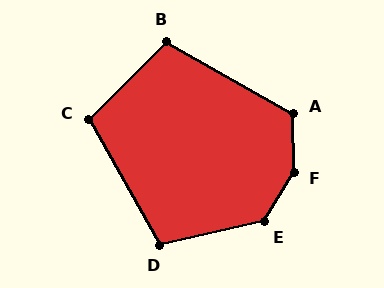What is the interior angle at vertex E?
Approximately 134 degrees (obtuse).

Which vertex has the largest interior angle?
F, at approximately 148 degrees.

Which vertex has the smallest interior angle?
B, at approximately 105 degrees.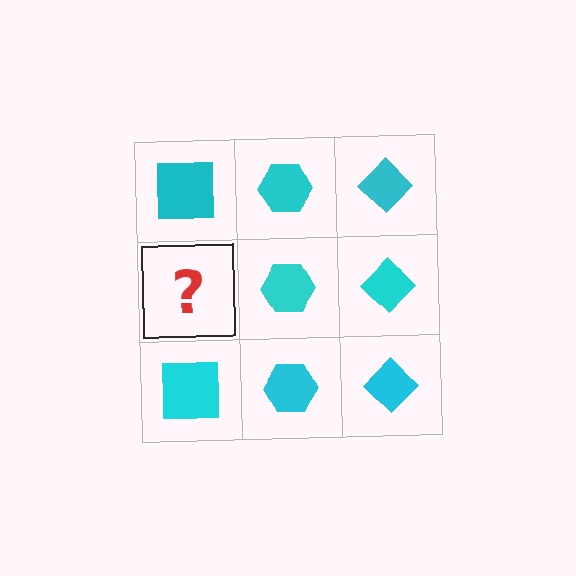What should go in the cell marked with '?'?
The missing cell should contain a cyan square.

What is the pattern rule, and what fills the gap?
The rule is that each column has a consistent shape. The gap should be filled with a cyan square.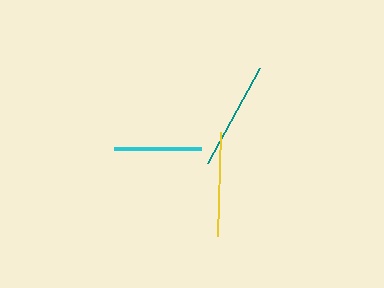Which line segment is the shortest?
The cyan line is the shortest at approximately 86 pixels.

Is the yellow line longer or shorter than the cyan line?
The yellow line is longer than the cyan line.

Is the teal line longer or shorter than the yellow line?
The teal line is longer than the yellow line.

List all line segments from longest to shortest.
From longest to shortest: teal, yellow, cyan.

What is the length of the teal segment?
The teal segment is approximately 109 pixels long.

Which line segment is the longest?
The teal line is the longest at approximately 109 pixels.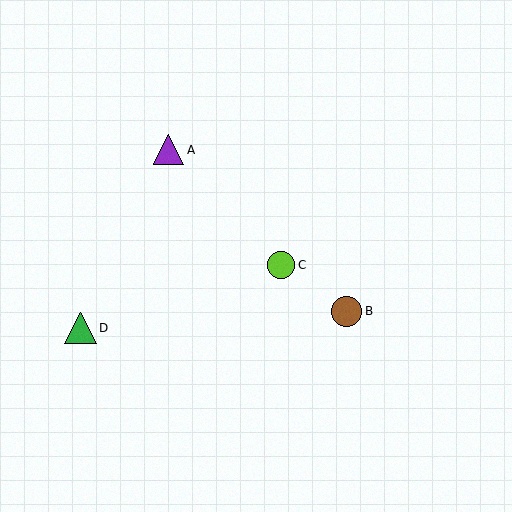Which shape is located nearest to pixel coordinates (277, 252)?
The lime circle (labeled C) at (281, 265) is nearest to that location.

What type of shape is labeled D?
Shape D is a green triangle.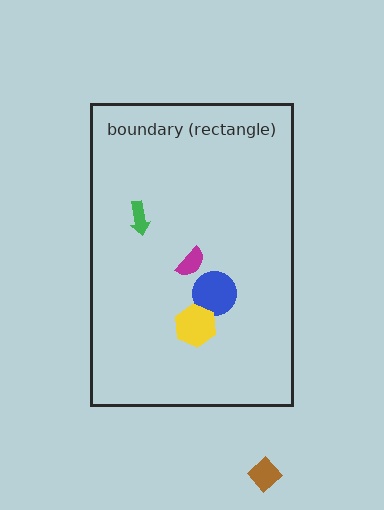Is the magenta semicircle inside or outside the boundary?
Inside.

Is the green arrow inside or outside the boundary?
Inside.